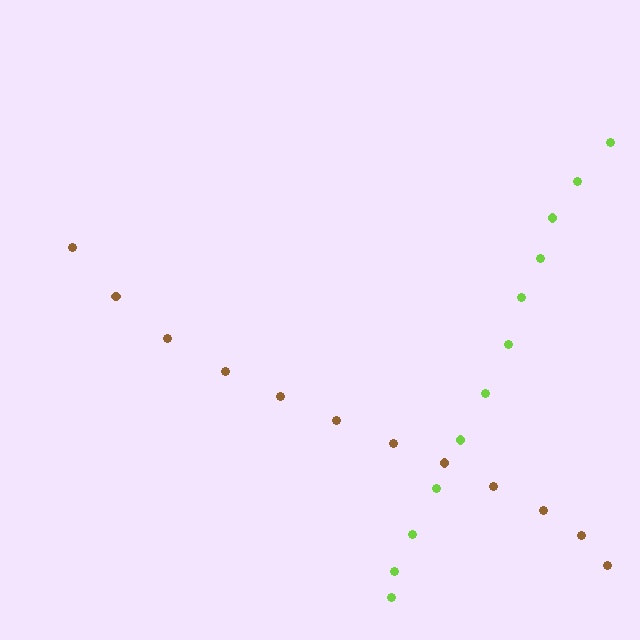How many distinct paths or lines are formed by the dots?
There are 2 distinct paths.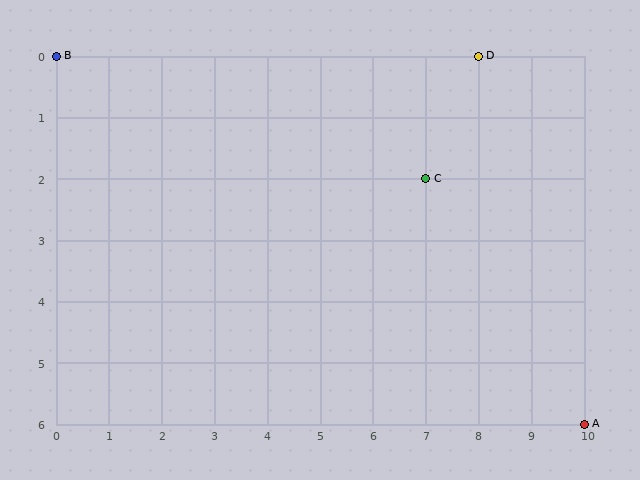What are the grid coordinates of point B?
Point B is at grid coordinates (0, 0).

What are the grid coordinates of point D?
Point D is at grid coordinates (8, 0).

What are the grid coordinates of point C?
Point C is at grid coordinates (7, 2).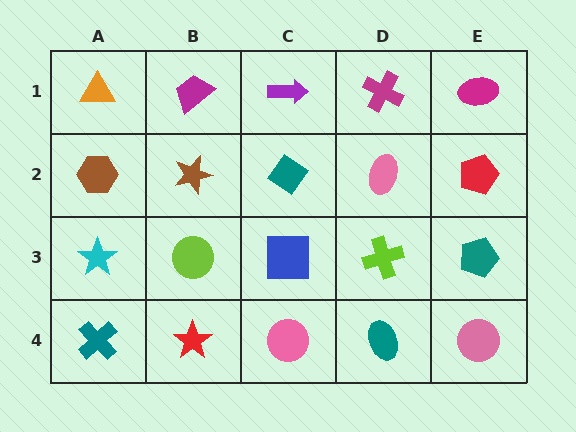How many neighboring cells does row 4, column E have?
2.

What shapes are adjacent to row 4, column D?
A lime cross (row 3, column D), a pink circle (row 4, column C), a pink circle (row 4, column E).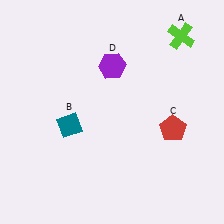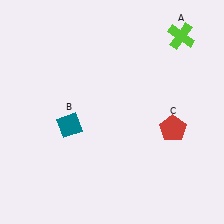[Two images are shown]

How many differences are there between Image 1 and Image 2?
There is 1 difference between the two images.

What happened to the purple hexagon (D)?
The purple hexagon (D) was removed in Image 2. It was in the top-right area of Image 1.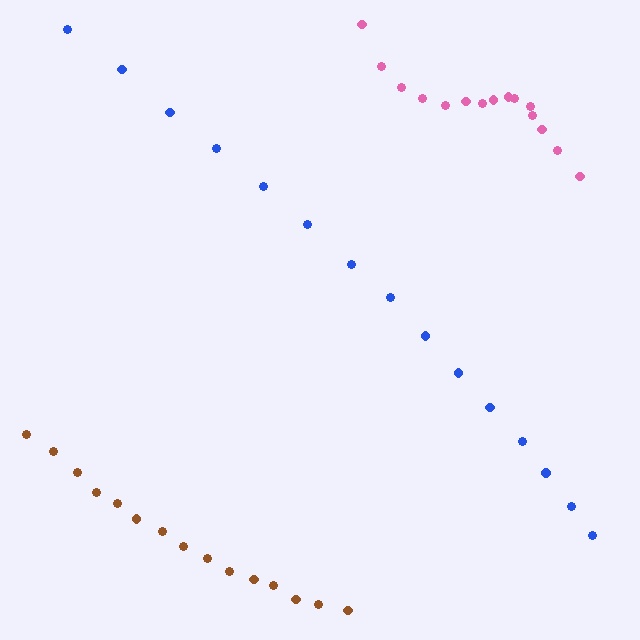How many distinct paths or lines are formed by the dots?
There are 3 distinct paths.